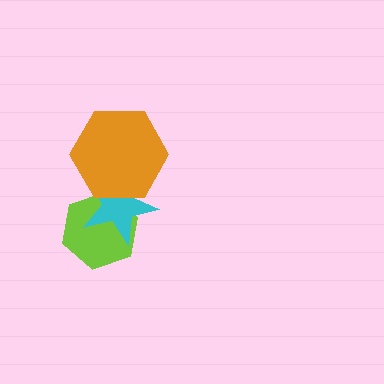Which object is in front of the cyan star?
The orange hexagon is in front of the cyan star.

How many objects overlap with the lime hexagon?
2 objects overlap with the lime hexagon.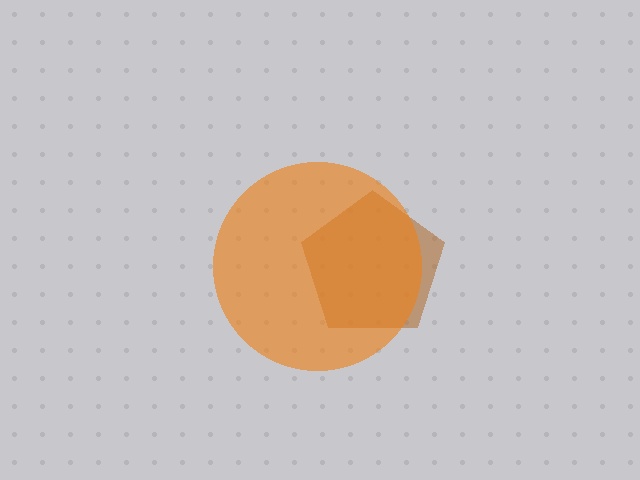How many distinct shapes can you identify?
There are 2 distinct shapes: a brown pentagon, an orange circle.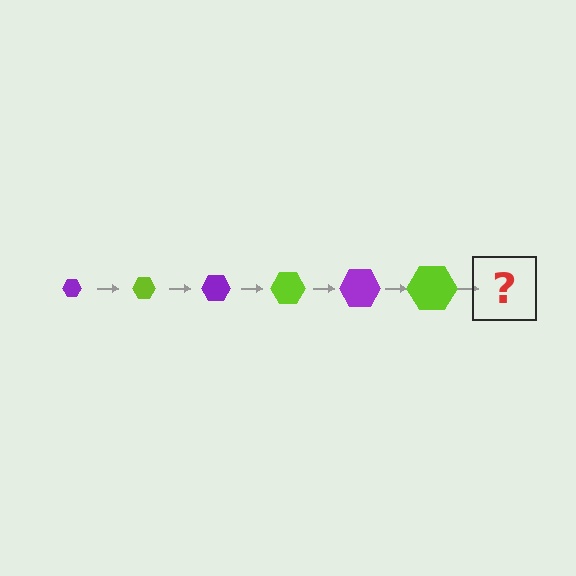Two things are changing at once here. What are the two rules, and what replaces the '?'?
The two rules are that the hexagon grows larger each step and the color cycles through purple and lime. The '?' should be a purple hexagon, larger than the previous one.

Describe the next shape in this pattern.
It should be a purple hexagon, larger than the previous one.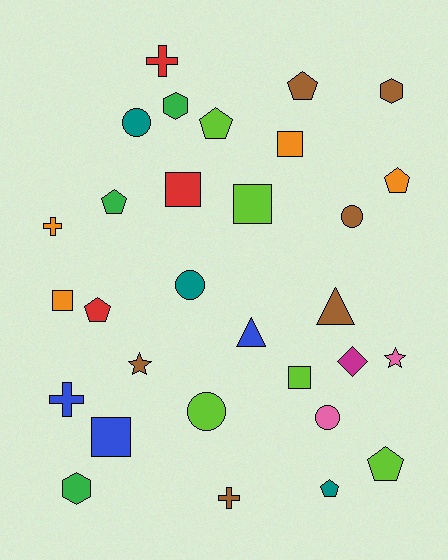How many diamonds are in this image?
There is 1 diamond.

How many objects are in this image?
There are 30 objects.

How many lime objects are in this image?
There are 5 lime objects.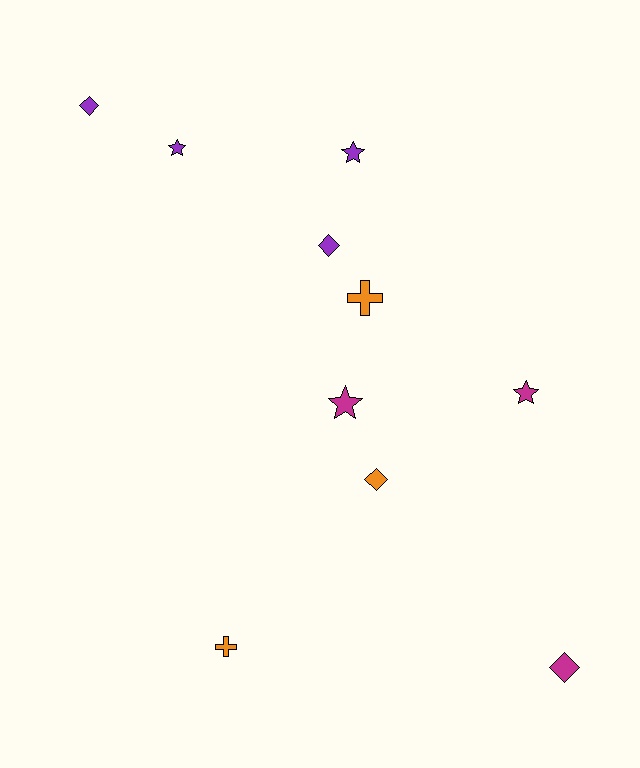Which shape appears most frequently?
Diamond, with 4 objects.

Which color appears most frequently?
Purple, with 4 objects.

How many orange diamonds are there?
There is 1 orange diamond.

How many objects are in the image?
There are 10 objects.